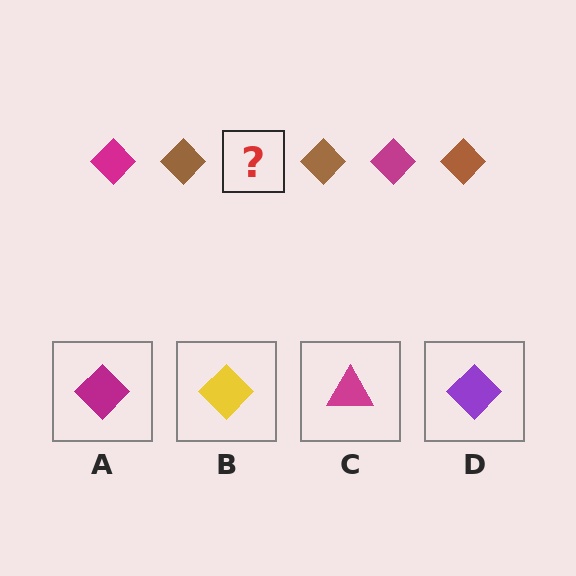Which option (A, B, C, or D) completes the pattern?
A.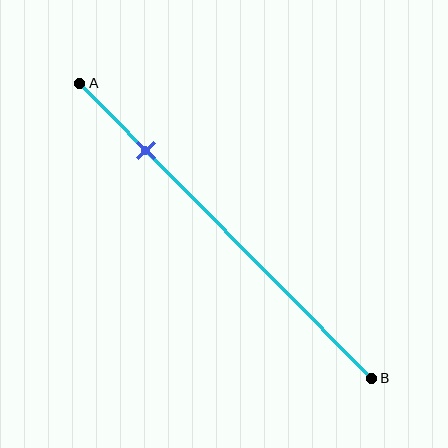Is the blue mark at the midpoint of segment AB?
No, the mark is at about 25% from A, not at the 50% midpoint.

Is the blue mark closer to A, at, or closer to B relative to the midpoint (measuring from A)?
The blue mark is closer to point A than the midpoint of segment AB.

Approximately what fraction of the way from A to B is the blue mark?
The blue mark is approximately 25% of the way from A to B.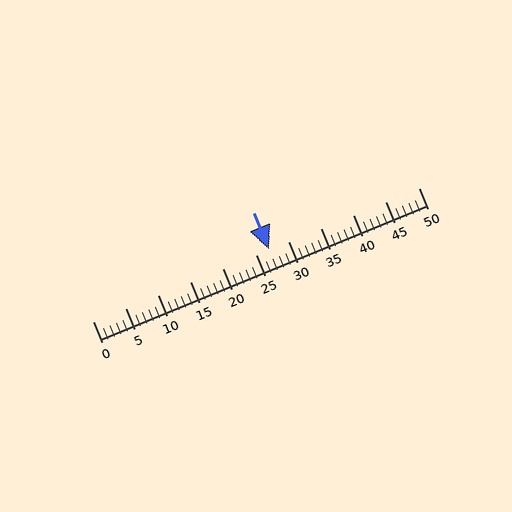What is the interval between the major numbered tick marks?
The major tick marks are spaced 5 units apart.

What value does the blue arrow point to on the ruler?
The blue arrow points to approximately 27.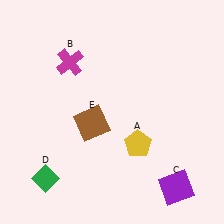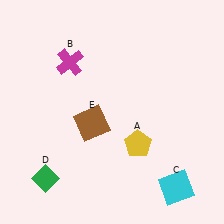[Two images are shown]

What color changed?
The square (C) changed from purple in Image 1 to cyan in Image 2.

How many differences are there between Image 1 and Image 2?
There is 1 difference between the two images.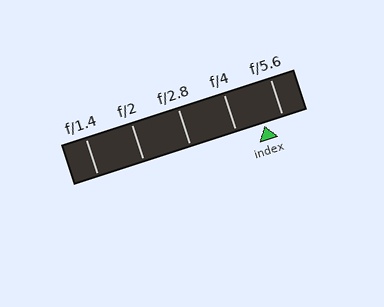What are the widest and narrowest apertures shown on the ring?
The widest aperture shown is f/1.4 and the narrowest is f/5.6.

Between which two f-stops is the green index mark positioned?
The index mark is between f/4 and f/5.6.